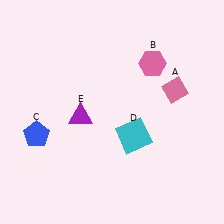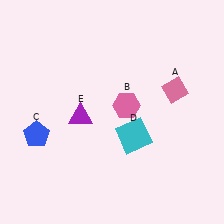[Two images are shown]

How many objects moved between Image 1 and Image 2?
1 object moved between the two images.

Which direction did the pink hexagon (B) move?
The pink hexagon (B) moved down.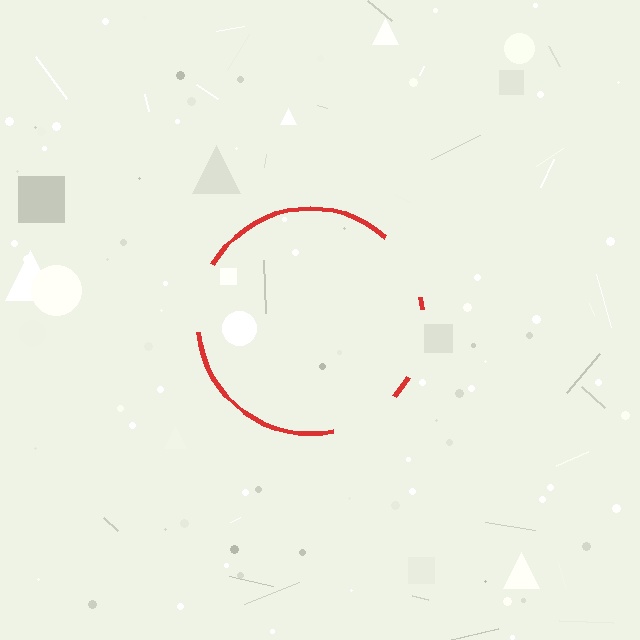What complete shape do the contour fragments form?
The contour fragments form a circle.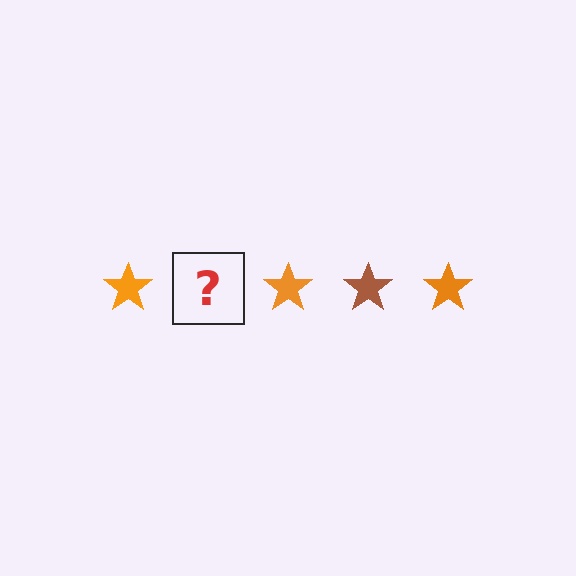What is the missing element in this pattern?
The missing element is a brown star.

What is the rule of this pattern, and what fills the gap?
The rule is that the pattern cycles through orange, brown stars. The gap should be filled with a brown star.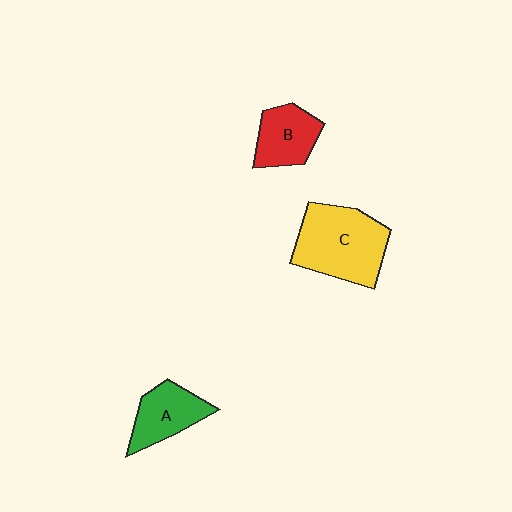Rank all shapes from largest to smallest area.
From largest to smallest: C (yellow), A (green), B (red).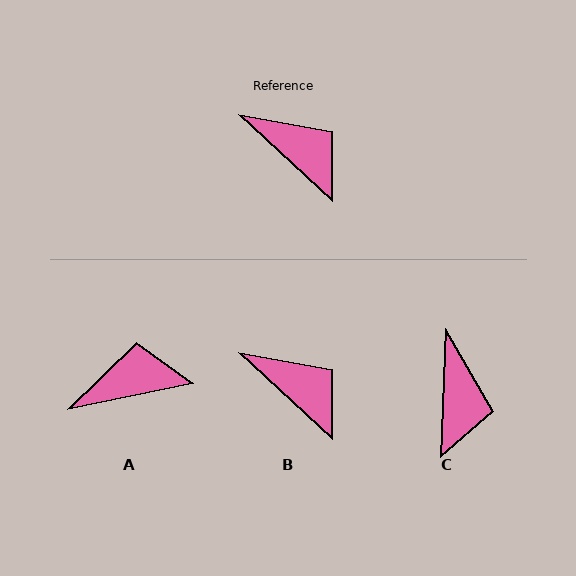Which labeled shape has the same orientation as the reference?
B.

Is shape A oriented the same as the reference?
No, it is off by about 54 degrees.